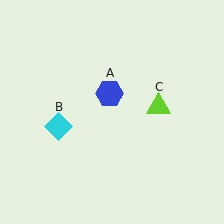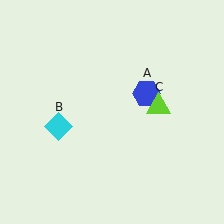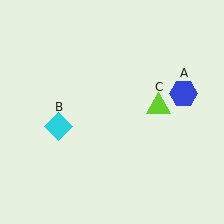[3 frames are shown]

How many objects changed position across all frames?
1 object changed position: blue hexagon (object A).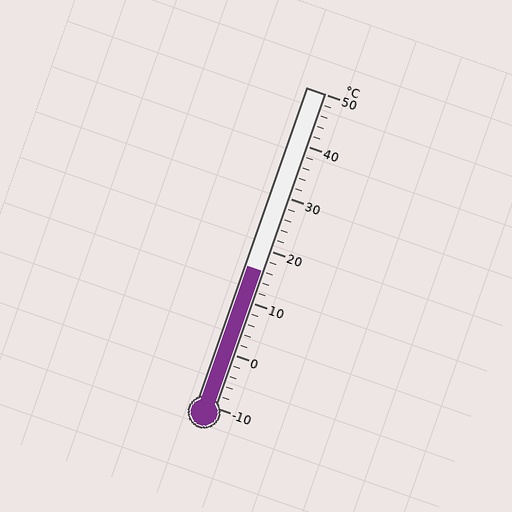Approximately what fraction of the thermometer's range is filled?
The thermometer is filled to approximately 45% of its range.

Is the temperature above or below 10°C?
The temperature is above 10°C.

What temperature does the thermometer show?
The thermometer shows approximately 16°C.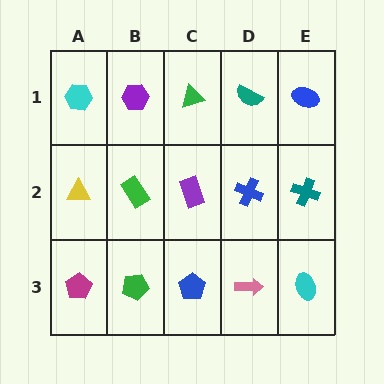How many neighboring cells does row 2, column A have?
3.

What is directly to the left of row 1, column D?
A green triangle.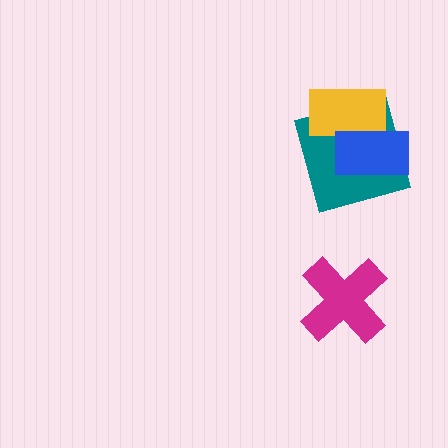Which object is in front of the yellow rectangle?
The blue rectangle is in front of the yellow rectangle.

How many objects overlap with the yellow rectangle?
2 objects overlap with the yellow rectangle.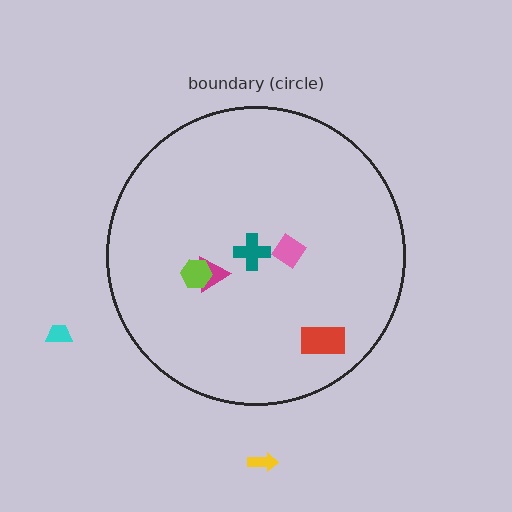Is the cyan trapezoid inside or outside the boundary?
Outside.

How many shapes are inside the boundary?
5 inside, 2 outside.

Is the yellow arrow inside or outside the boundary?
Outside.